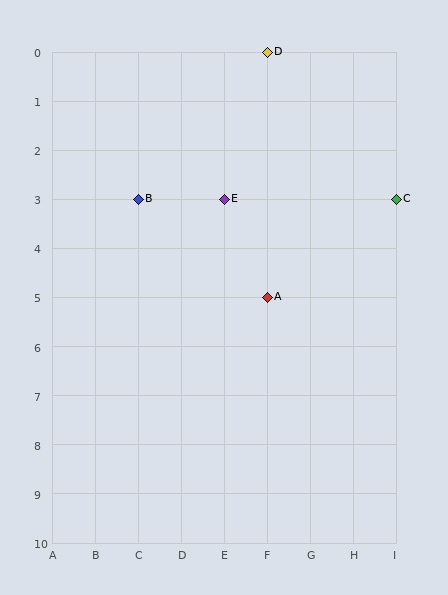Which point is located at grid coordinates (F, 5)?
Point A is at (F, 5).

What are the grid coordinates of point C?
Point C is at grid coordinates (I, 3).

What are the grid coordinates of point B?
Point B is at grid coordinates (C, 3).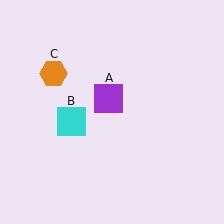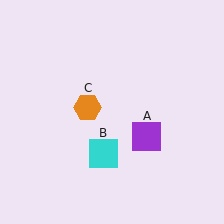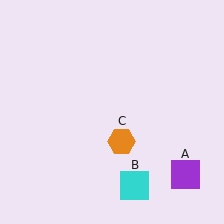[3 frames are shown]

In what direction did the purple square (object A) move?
The purple square (object A) moved down and to the right.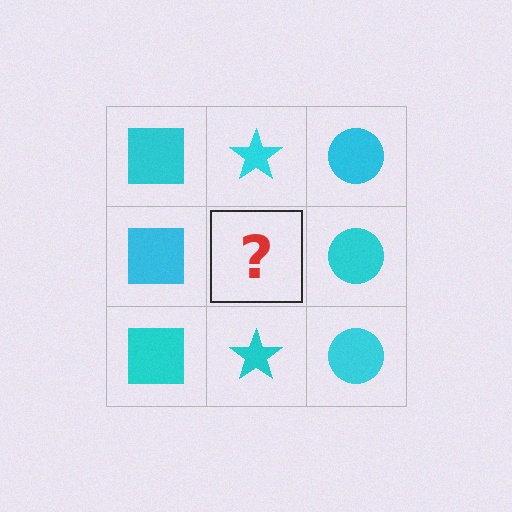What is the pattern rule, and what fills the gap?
The rule is that each column has a consistent shape. The gap should be filled with a cyan star.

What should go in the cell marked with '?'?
The missing cell should contain a cyan star.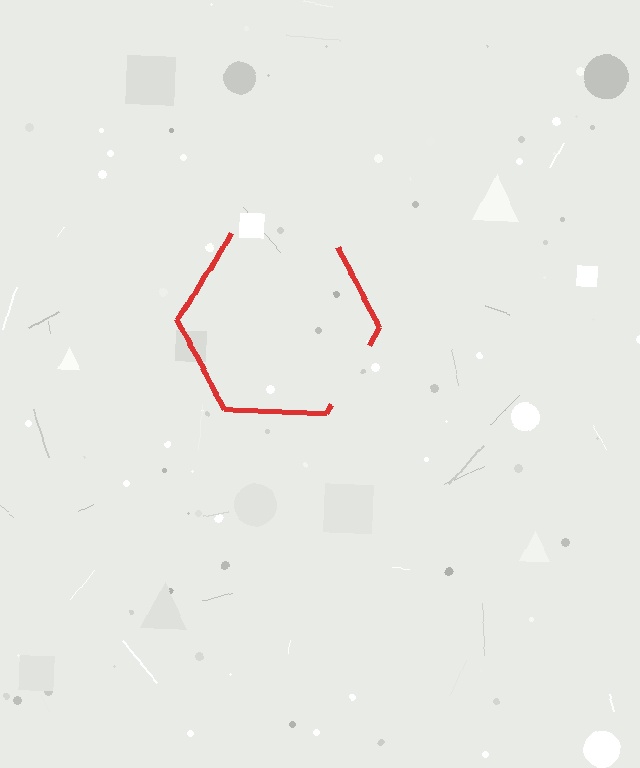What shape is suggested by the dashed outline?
The dashed outline suggests a hexagon.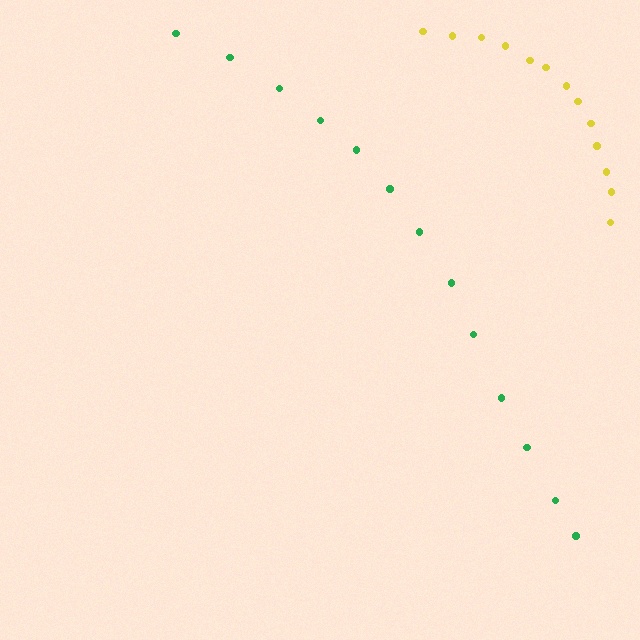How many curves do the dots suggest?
There are 2 distinct paths.